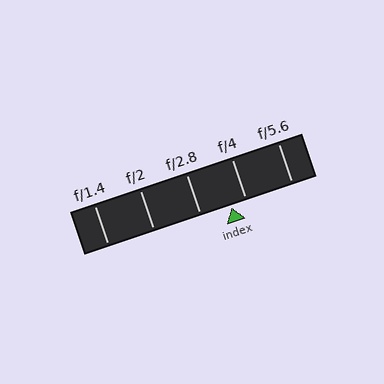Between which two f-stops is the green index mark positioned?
The index mark is between f/2.8 and f/4.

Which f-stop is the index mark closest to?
The index mark is closest to f/4.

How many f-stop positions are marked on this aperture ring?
There are 5 f-stop positions marked.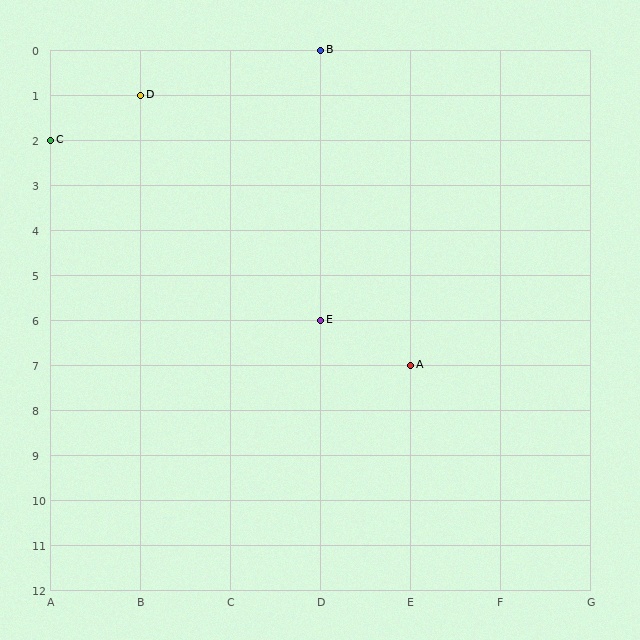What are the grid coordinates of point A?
Point A is at grid coordinates (E, 7).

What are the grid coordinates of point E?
Point E is at grid coordinates (D, 6).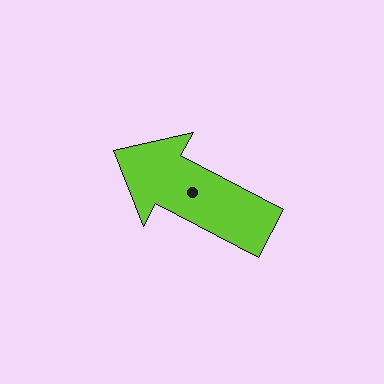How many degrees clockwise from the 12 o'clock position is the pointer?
Approximately 298 degrees.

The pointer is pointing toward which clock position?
Roughly 10 o'clock.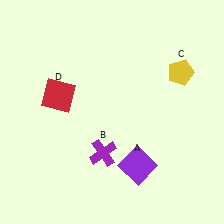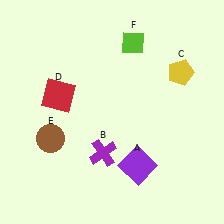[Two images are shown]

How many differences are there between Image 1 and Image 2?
There are 2 differences between the two images.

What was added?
A brown circle (E), a lime diamond (F) were added in Image 2.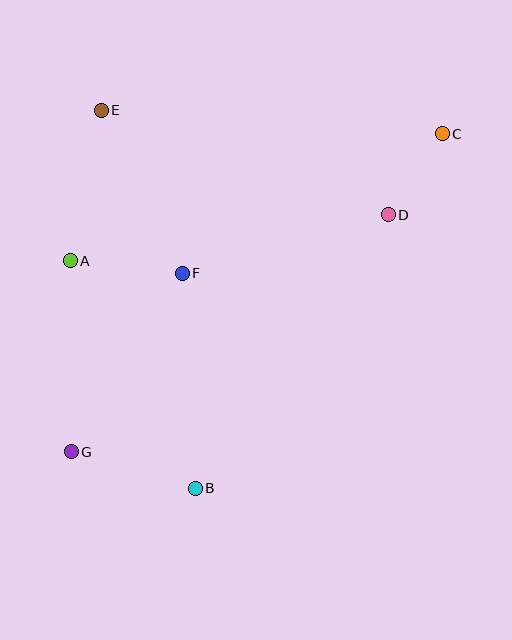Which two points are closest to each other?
Points C and D are closest to each other.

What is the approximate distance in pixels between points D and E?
The distance between D and E is approximately 306 pixels.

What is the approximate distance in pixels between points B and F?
The distance between B and F is approximately 216 pixels.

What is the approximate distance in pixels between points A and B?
The distance between A and B is approximately 260 pixels.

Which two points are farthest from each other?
Points C and G are farthest from each other.